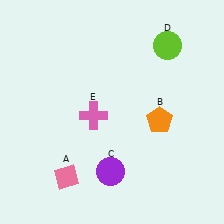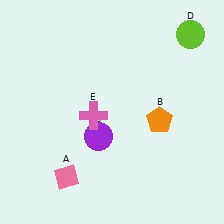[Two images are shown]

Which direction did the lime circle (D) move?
The lime circle (D) moved right.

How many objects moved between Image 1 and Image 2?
2 objects moved between the two images.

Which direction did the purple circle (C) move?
The purple circle (C) moved up.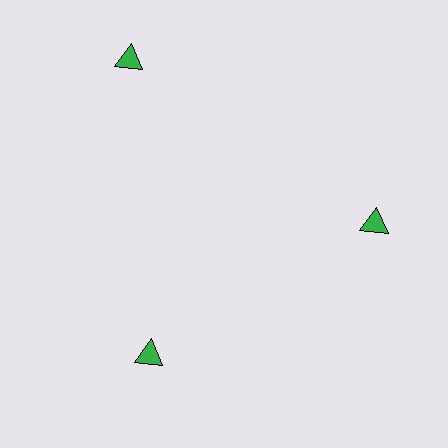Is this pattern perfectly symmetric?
No. The 3 green triangles are arranged in a ring, but one element near the 11 o'clock position is pushed outward from the center, breaking the 3-fold rotational symmetry.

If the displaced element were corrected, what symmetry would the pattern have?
It would have 3-fold rotational symmetry — the pattern would map onto itself every 120 degrees.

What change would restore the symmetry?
The symmetry would be restored by moving it inward, back onto the ring so that all 3 triangles sit at equal angles and equal distance from the center.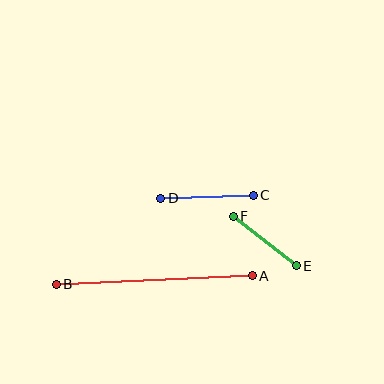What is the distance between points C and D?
The distance is approximately 93 pixels.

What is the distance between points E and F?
The distance is approximately 81 pixels.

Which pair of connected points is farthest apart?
Points A and B are farthest apart.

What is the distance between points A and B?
The distance is approximately 196 pixels.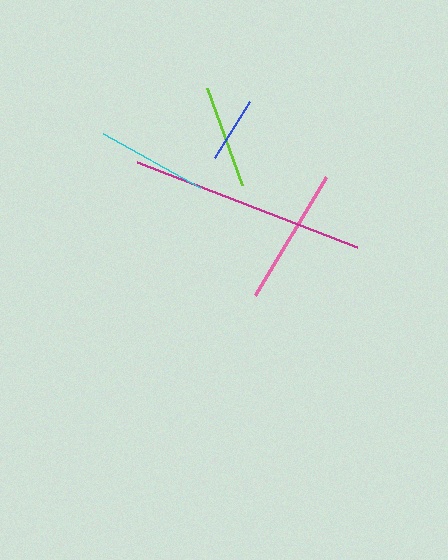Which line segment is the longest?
The magenta line is the longest at approximately 235 pixels.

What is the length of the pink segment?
The pink segment is approximately 138 pixels long.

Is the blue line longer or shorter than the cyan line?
The cyan line is longer than the blue line.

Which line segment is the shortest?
The blue line is the shortest at approximately 66 pixels.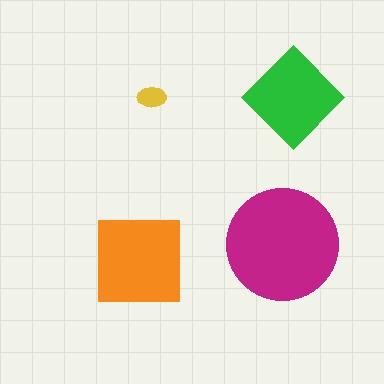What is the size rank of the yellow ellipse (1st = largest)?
4th.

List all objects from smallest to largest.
The yellow ellipse, the green diamond, the orange square, the magenta circle.